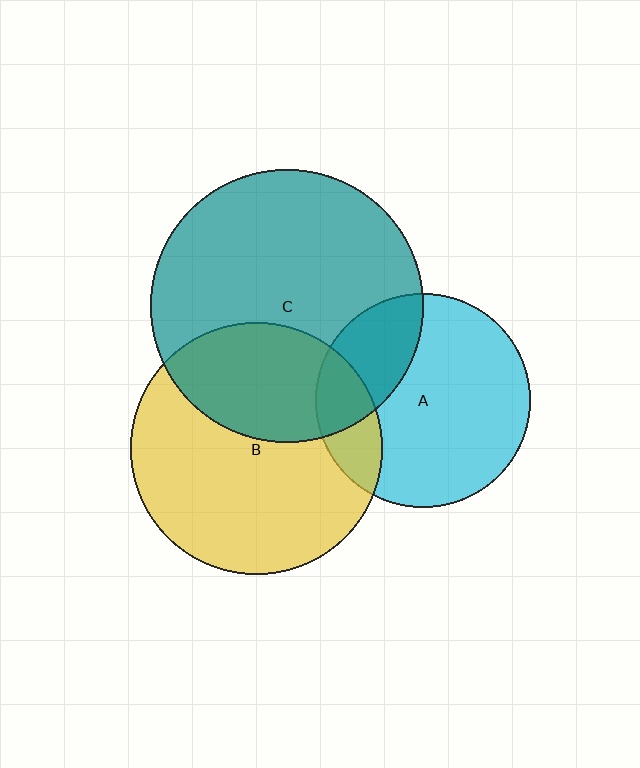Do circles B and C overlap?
Yes.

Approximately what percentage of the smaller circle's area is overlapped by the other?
Approximately 35%.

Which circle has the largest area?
Circle C (teal).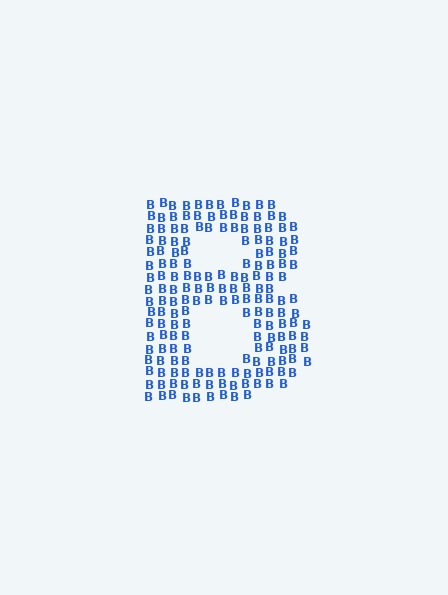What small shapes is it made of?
It is made of small letter B's.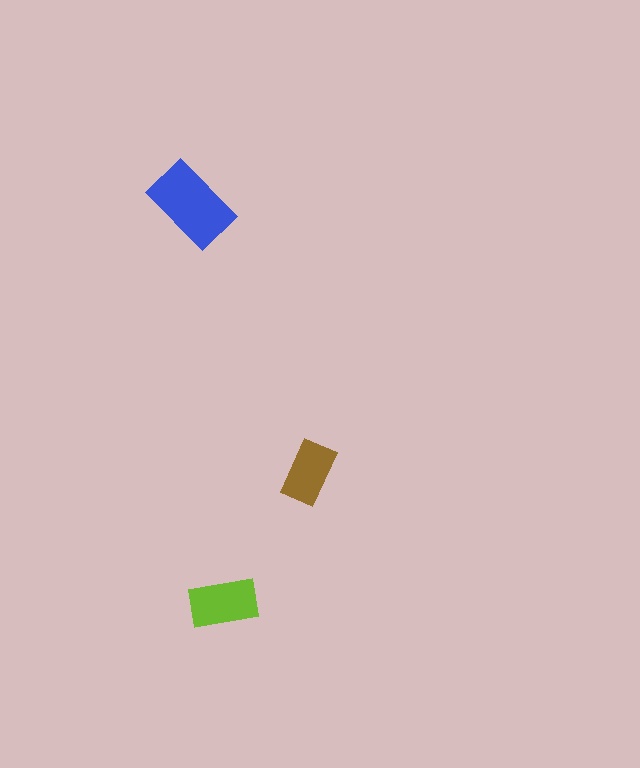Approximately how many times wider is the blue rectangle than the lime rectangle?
About 1.5 times wider.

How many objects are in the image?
There are 3 objects in the image.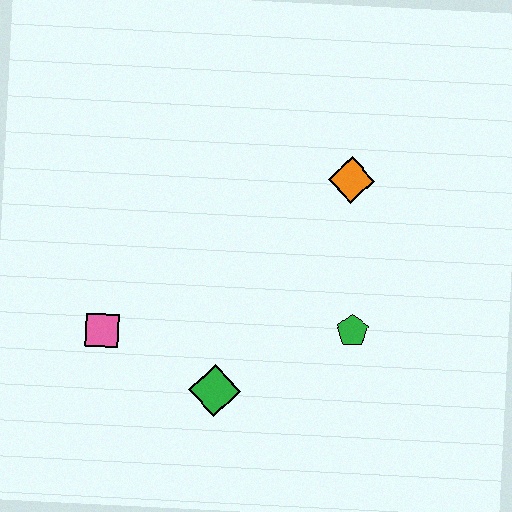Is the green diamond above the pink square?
No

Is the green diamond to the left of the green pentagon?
Yes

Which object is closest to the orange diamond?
The green pentagon is closest to the orange diamond.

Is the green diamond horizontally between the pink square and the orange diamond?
Yes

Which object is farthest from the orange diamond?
The pink square is farthest from the orange diamond.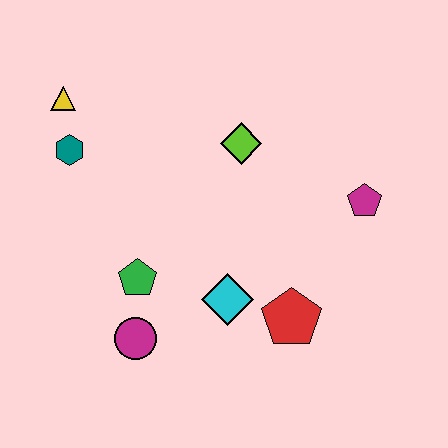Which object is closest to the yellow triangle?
The teal hexagon is closest to the yellow triangle.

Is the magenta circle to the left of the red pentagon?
Yes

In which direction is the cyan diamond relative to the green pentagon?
The cyan diamond is to the right of the green pentagon.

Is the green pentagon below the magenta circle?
No